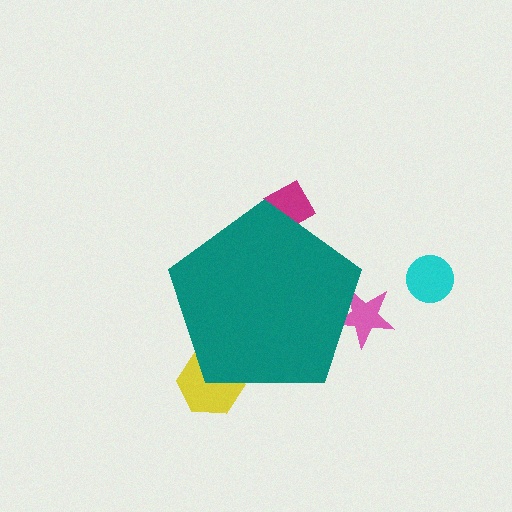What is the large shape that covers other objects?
A teal pentagon.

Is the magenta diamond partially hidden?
Yes, the magenta diamond is partially hidden behind the teal pentagon.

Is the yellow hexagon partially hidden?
Yes, the yellow hexagon is partially hidden behind the teal pentagon.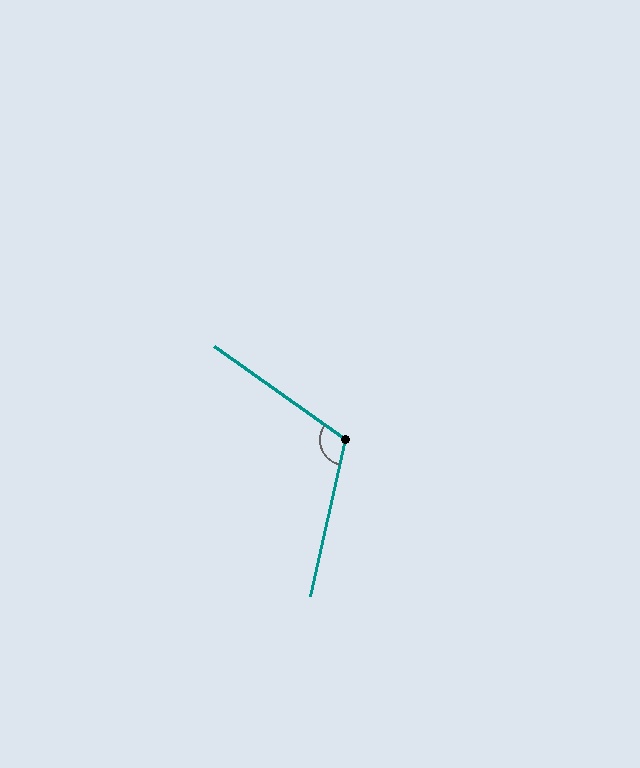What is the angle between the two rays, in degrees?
Approximately 113 degrees.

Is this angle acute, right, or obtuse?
It is obtuse.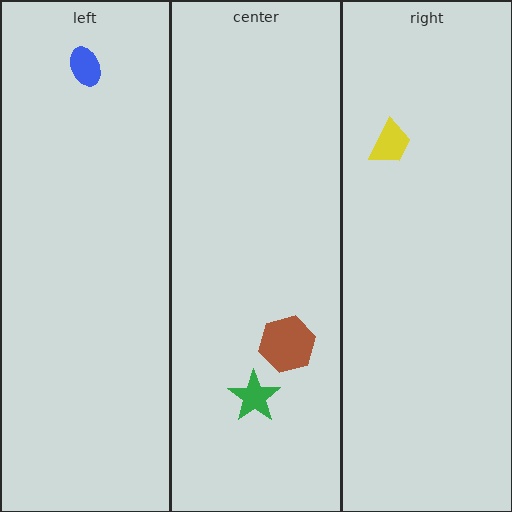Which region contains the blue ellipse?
The left region.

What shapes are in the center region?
The brown hexagon, the green star.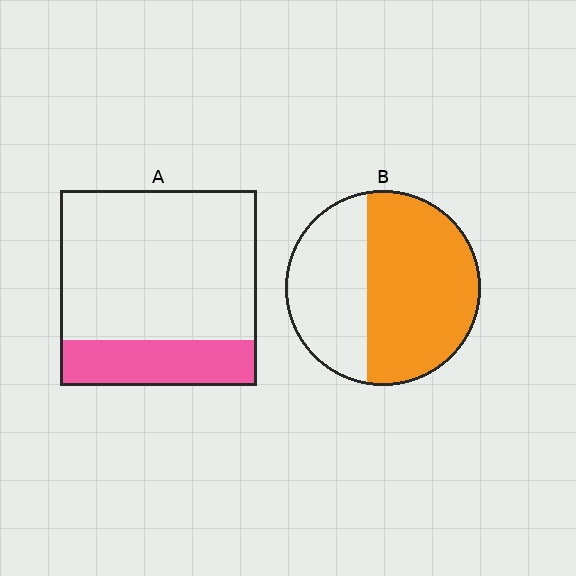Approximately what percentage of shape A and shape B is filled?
A is approximately 25% and B is approximately 60%.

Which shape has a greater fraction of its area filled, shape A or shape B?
Shape B.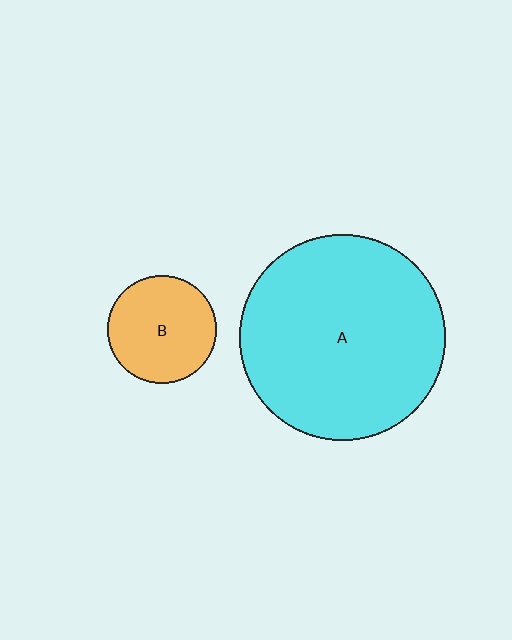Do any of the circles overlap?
No, none of the circles overlap.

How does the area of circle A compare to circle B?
Approximately 3.6 times.